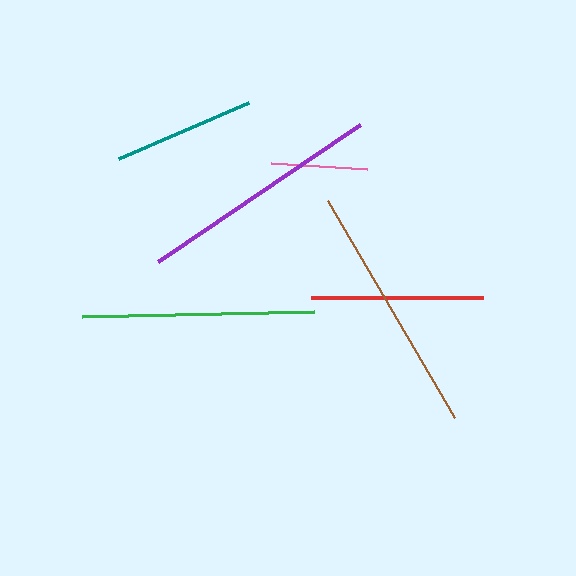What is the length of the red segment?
The red segment is approximately 171 pixels long.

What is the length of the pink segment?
The pink segment is approximately 97 pixels long.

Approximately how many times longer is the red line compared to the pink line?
The red line is approximately 1.8 times the length of the pink line.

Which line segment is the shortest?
The pink line is the shortest at approximately 97 pixels.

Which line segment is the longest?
The brown line is the longest at approximately 252 pixels.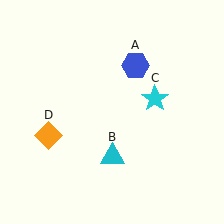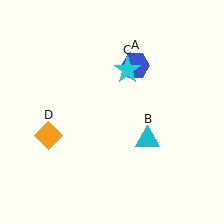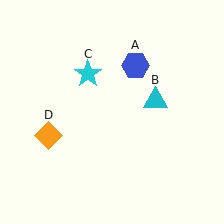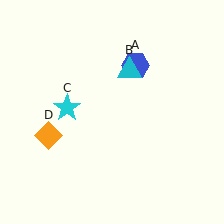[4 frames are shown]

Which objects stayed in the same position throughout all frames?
Blue hexagon (object A) and orange diamond (object D) remained stationary.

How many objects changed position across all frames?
2 objects changed position: cyan triangle (object B), cyan star (object C).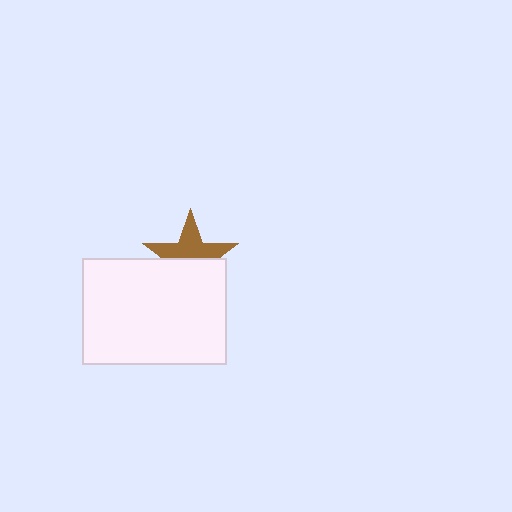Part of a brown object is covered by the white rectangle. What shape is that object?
It is a star.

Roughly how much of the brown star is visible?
About half of it is visible (roughly 50%).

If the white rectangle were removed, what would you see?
You would see the complete brown star.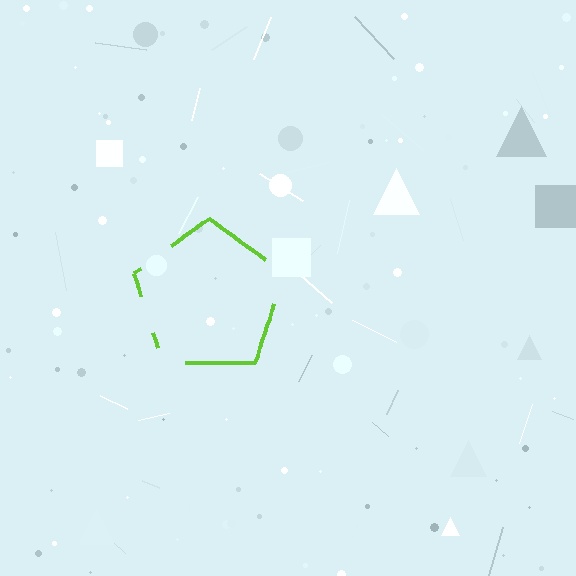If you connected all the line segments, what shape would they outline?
They would outline a pentagon.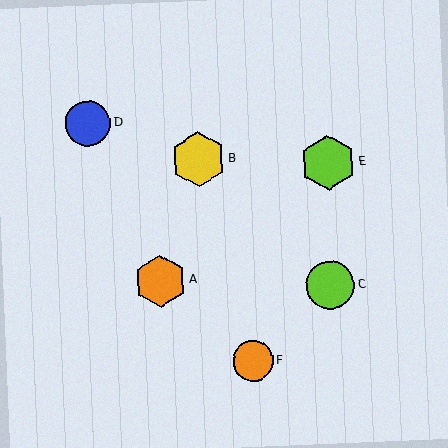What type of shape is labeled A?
Shape A is an orange hexagon.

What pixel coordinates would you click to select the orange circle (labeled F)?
Click at (253, 361) to select the orange circle F.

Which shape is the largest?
The yellow hexagon (labeled B) is the largest.